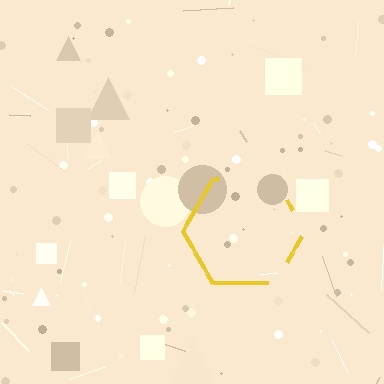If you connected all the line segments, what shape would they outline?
They would outline a hexagon.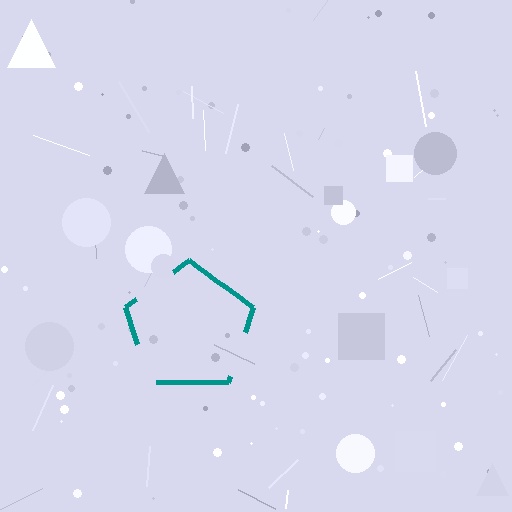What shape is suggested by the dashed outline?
The dashed outline suggests a pentagon.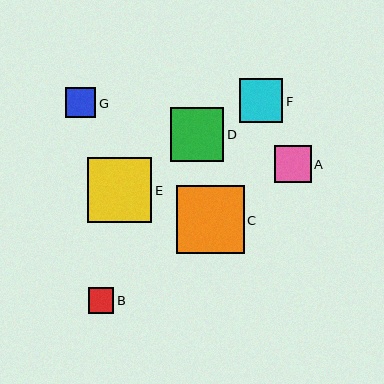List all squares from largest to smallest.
From largest to smallest: C, E, D, F, A, G, B.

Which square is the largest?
Square C is the largest with a size of approximately 68 pixels.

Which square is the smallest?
Square B is the smallest with a size of approximately 26 pixels.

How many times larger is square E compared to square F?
Square E is approximately 1.5 times the size of square F.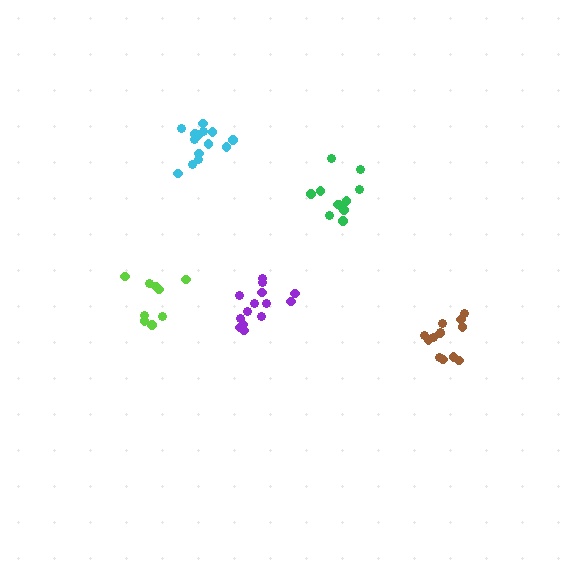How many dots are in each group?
Group 1: 9 dots, Group 2: 11 dots, Group 3: 13 dots, Group 4: 14 dots, Group 5: 14 dots (61 total).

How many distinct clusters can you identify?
There are 5 distinct clusters.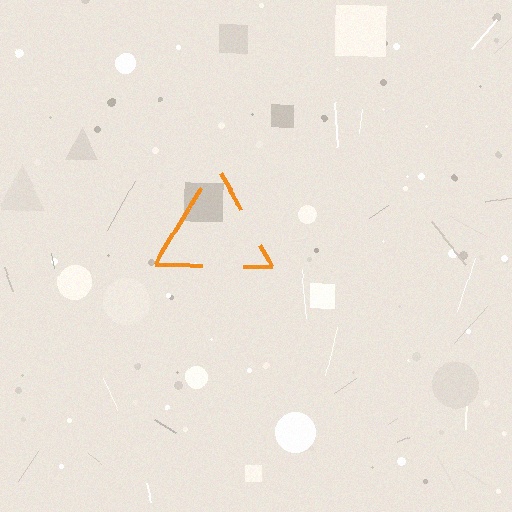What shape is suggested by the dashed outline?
The dashed outline suggests a triangle.